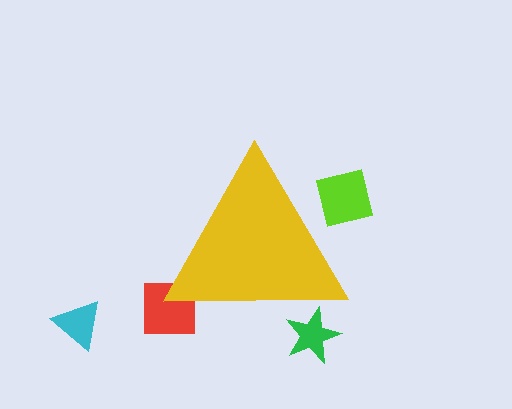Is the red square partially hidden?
Yes, the red square is partially hidden behind the yellow triangle.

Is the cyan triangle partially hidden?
No, the cyan triangle is fully visible.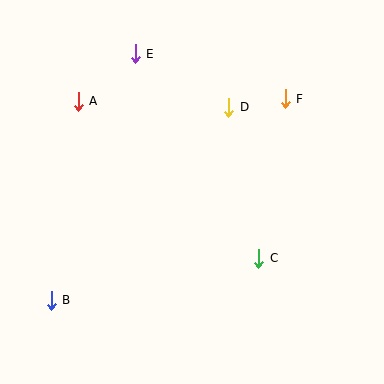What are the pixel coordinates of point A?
Point A is at (78, 101).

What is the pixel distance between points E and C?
The distance between E and C is 239 pixels.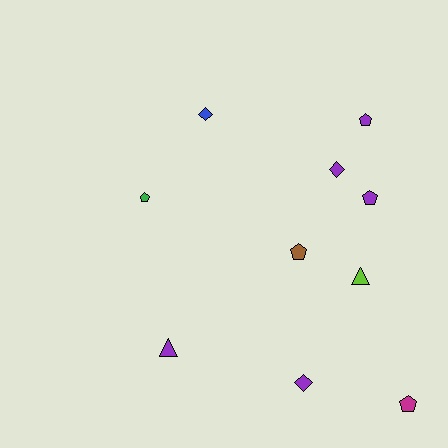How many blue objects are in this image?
There is 1 blue object.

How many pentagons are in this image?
There are 5 pentagons.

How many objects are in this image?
There are 10 objects.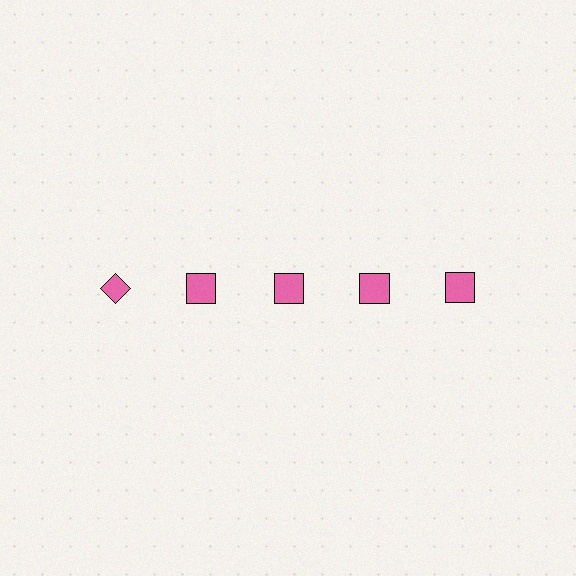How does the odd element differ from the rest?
It has a different shape: diamond instead of square.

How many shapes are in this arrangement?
There are 5 shapes arranged in a grid pattern.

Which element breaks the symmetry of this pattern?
The pink diamond in the top row, leftmost column breaks the symmetry. All other shapes are pink squares.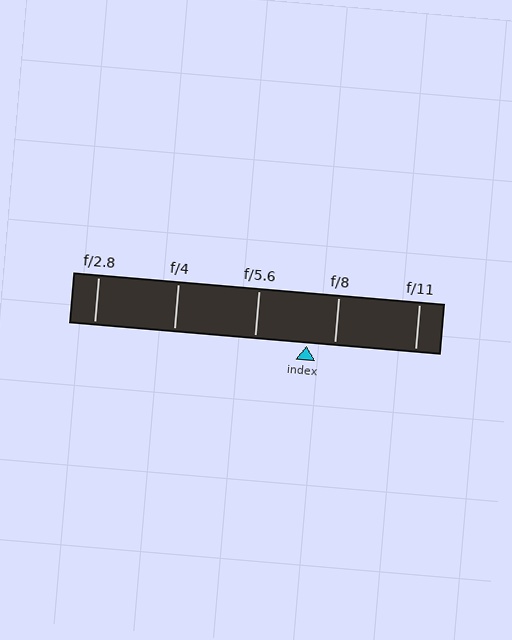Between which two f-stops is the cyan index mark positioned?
The index mark is between f/5.6 and f/8.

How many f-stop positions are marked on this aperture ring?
There are 5 f-stop positions marked.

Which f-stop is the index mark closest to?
The index mark is closest to f/8.